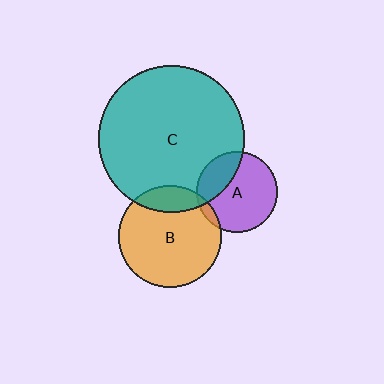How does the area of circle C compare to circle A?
Approximately 3.2 times.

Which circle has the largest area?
Circle C (teal).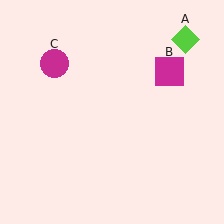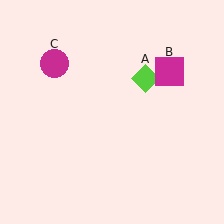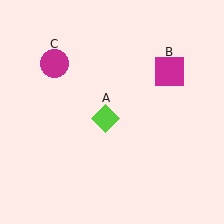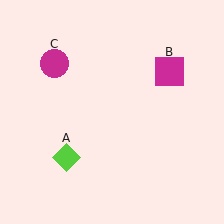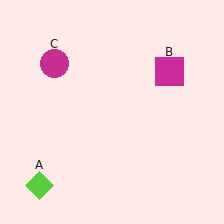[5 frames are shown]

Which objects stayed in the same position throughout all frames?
Magenta square (object B) and magenta circle (object C) remained stationary.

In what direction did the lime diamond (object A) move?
The lime diamond (object A) moved down and to the left.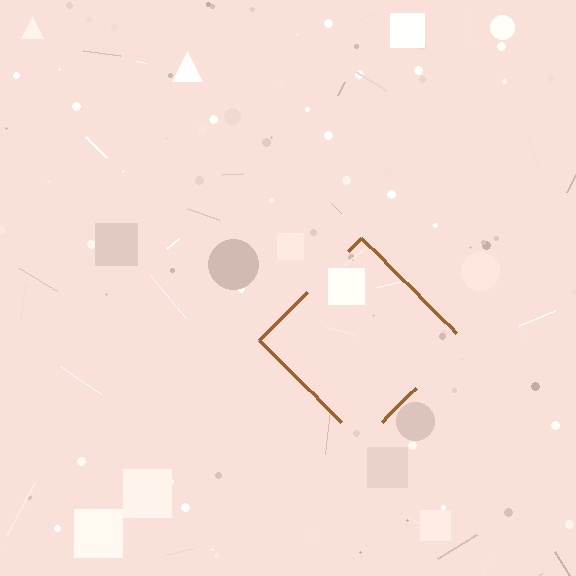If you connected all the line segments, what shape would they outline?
They would outline a diamond.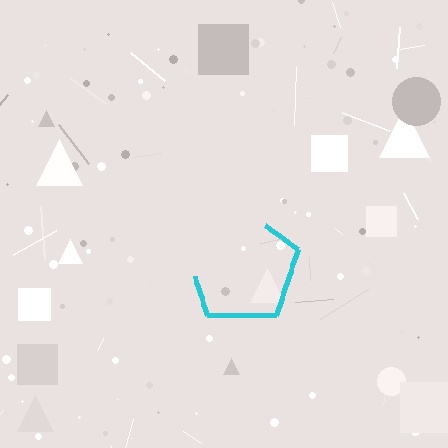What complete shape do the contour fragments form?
The contour fragments form a pentagon.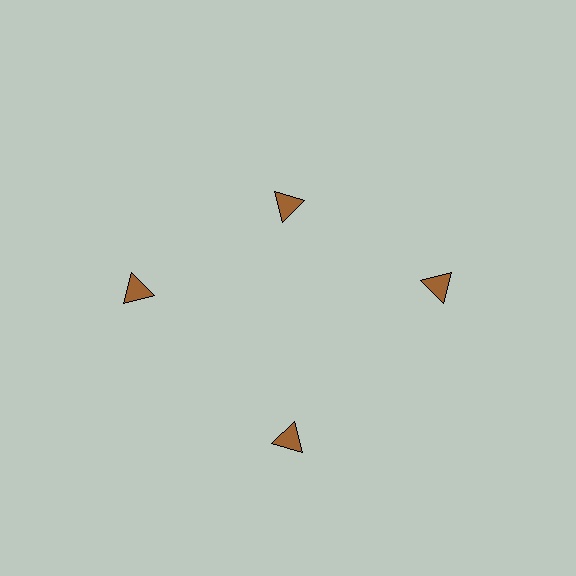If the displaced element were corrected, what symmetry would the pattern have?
It would have 4-fold rotational symmetry — the pattern would map onto itself every 90 degrees.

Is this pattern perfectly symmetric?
No. The 4 brown triangles are arranged in a ring, but one element near the 12 o'clock position is pulled inward toward the center, breaking the 4-fold rotational symmetry.